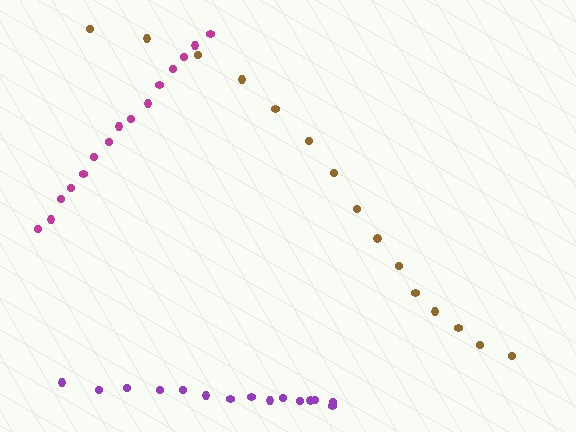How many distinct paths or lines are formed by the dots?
There are 3 distinct paths.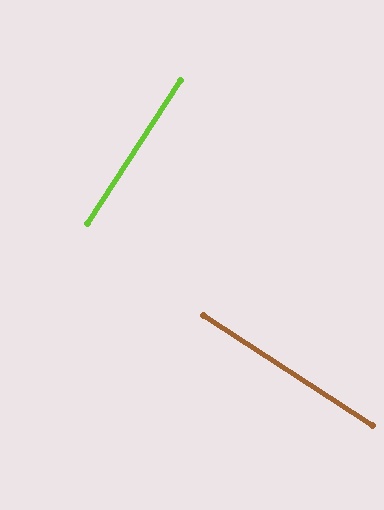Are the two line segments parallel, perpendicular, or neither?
Perpendicular — they meet at approximately 90°.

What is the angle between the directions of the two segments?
Approximately 90 degrees.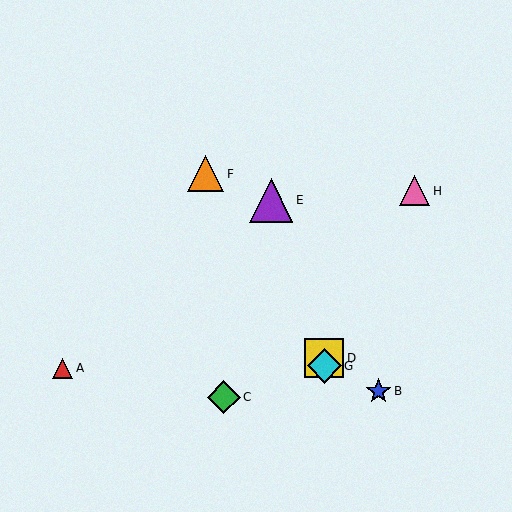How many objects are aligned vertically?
2 objects (D, G) are aligned vertically.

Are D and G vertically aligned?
Yes, both are at x≈324.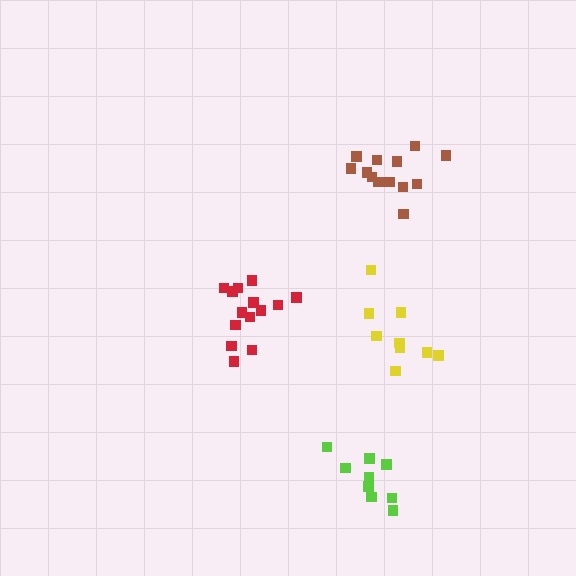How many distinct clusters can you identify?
There are 4 distinct clusters.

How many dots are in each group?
Group 1: 9 dots, Group 2: 13 dots, Group 3: 15 dots, Group 4: 9 dots (46 total).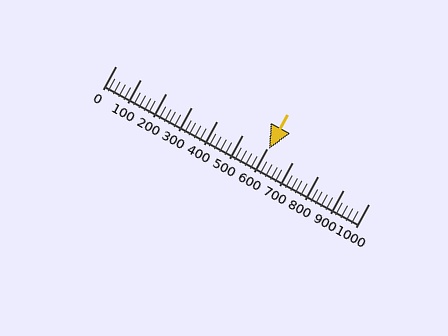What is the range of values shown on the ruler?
The ruler shows values from 0 to 1000.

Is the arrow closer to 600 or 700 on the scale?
The arrow is closer to 600.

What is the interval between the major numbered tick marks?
The major tick marks are spaced 100 units apart.